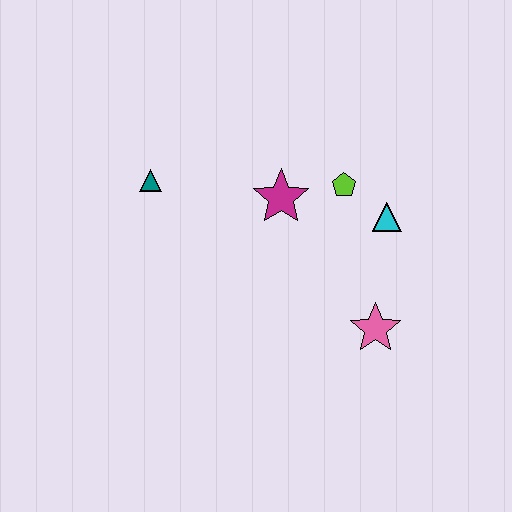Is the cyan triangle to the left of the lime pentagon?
No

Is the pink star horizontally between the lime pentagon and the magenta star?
No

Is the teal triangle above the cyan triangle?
Yes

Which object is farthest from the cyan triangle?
The teal triangle is farthest from the cyan triangle.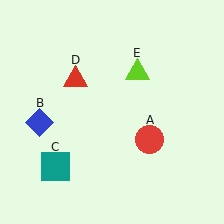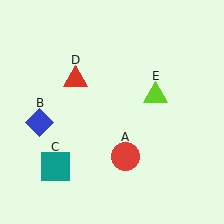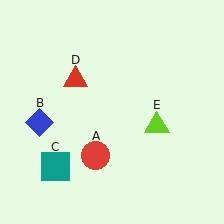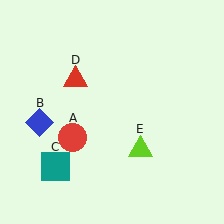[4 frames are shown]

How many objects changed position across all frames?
2 objects changed position: red circle (object A), lime triangle (object E).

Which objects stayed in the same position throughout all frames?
Blue diamond (object B) and teal square (object C) and red triangle (object D) remained stationary.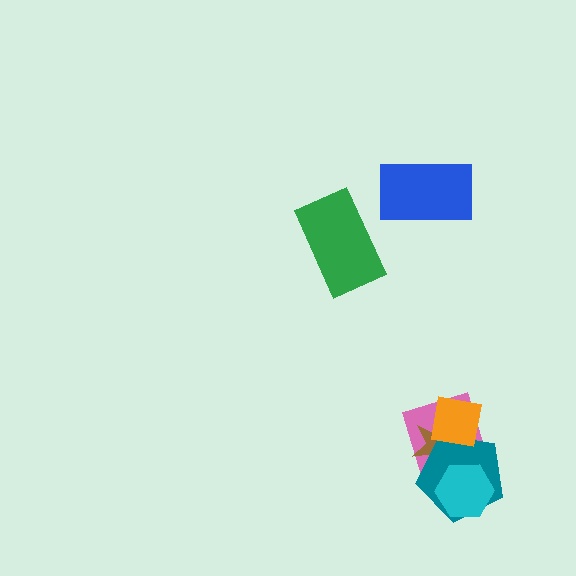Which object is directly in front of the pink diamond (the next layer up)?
The brown star is directly in front of the pink diamond.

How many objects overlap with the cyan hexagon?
2 objects overlap with the cyan hexagon.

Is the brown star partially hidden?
Yes, it is partially covered by another shape.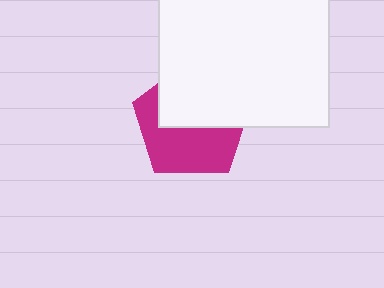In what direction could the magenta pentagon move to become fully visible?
The magenta pentagon could move down. That would shift it out from behind the white square entirely.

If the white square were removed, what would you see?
You would see the complete magenta pentagon.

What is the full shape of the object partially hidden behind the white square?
The partially hidden object is a magenta pentagon.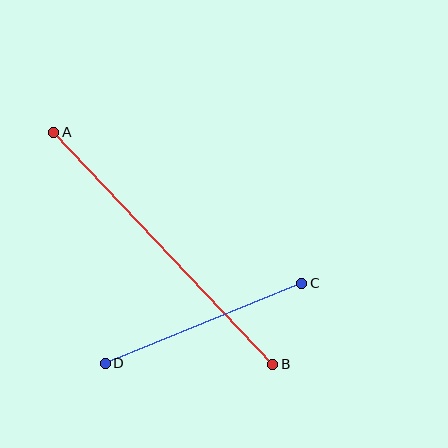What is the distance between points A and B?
The distance is approximately 320 pixels.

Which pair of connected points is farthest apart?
Points A and B are farthest apart.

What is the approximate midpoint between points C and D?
The midpoint is at approximately (203, 323) pixels.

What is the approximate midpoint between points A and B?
The midpoint is at approximately (163, 248) pixels.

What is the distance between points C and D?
The distance is approximately 212 pixels.